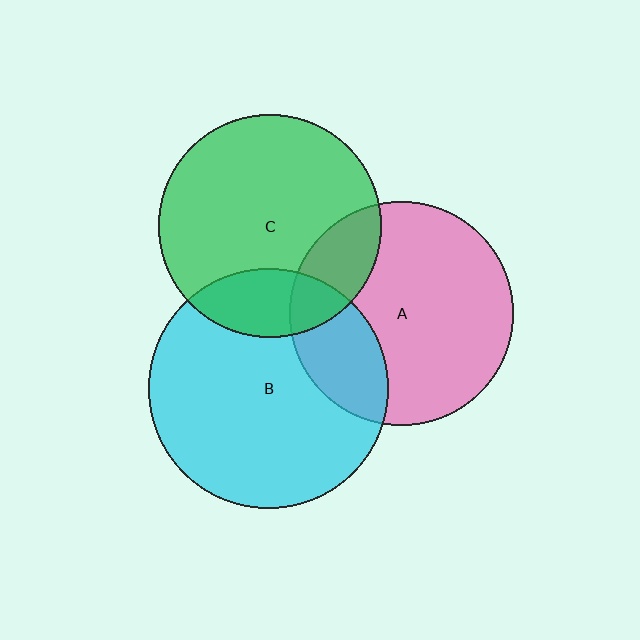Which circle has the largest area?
Circle B (cyan).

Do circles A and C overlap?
Yes.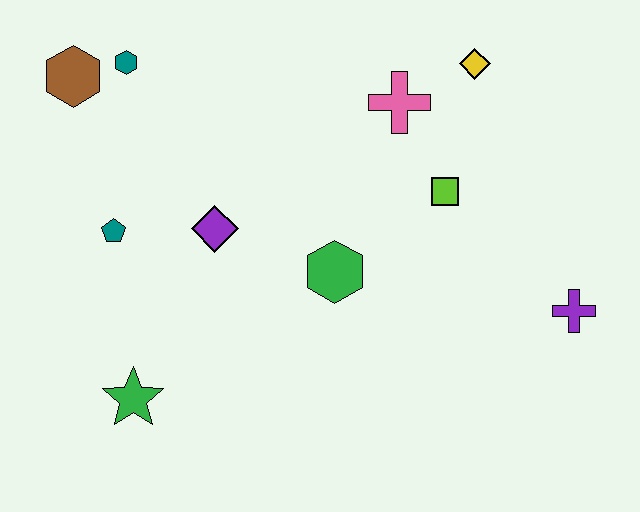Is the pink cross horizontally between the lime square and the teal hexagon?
Yes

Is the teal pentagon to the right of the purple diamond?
No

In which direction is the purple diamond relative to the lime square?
The purple diamond is to the left of the lime square.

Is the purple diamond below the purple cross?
No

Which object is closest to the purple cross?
The lime square is closest to the purple cross.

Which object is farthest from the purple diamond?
The purple cross is farthest from the purple diamond.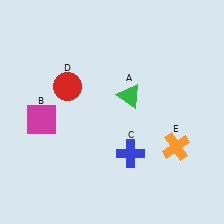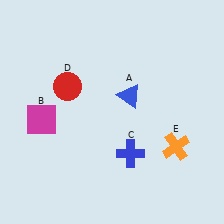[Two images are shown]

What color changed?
The triangle (A) changed from green in Image 1 to blue in Image 2.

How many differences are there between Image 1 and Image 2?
There is 1 difference between the two images.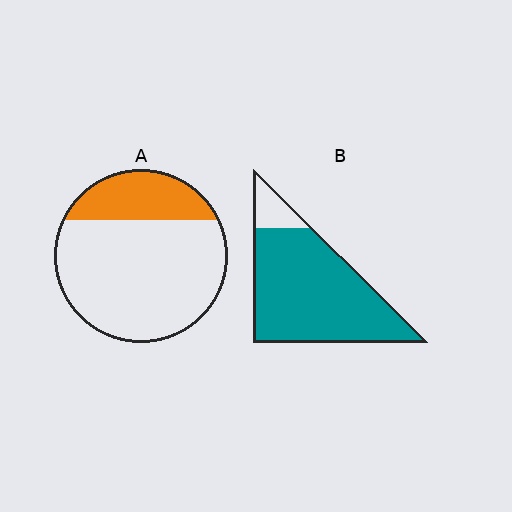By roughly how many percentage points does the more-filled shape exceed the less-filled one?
By roughly 65 percentage points (B over A).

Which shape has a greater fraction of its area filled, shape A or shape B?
Shape B.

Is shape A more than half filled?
No.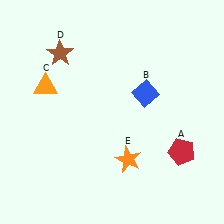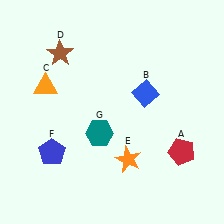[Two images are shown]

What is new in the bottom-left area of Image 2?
A blue pentagon (F) was added in the bottom-left area of Image 2.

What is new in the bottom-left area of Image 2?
A teal hexagon (G) was added in the bottom-left area of Image 2.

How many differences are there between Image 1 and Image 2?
There are 2 differences between the two images.